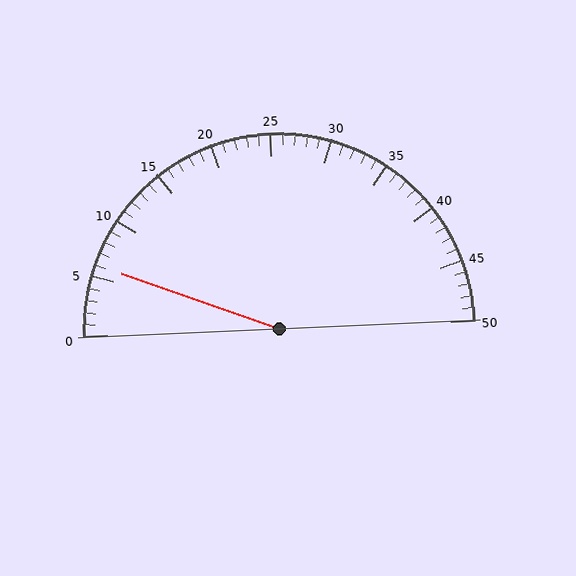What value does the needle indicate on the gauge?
The needle indicates approximately 6.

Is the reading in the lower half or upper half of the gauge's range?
The reading is in the lower half of the range (0 to 50).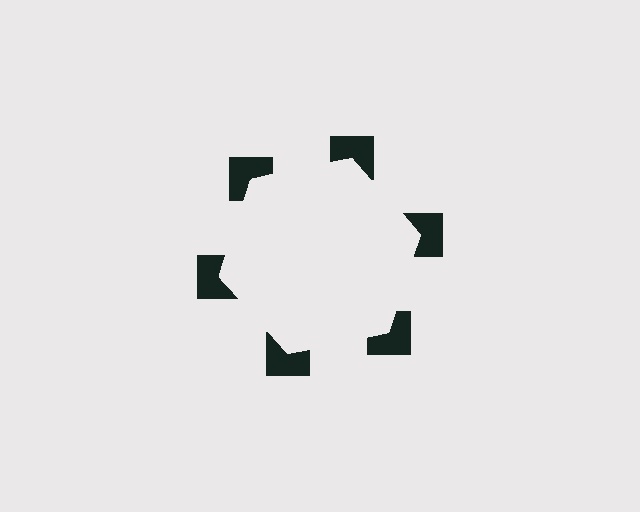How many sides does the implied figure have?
6 sides.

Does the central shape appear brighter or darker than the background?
It typically appears slightly brighter than the background, even though no actual brightness change is drawn.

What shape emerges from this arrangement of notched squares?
An illusory hexagon — its edges are inferred from the aligned wedge cuts in the notched squares, not physically drawn.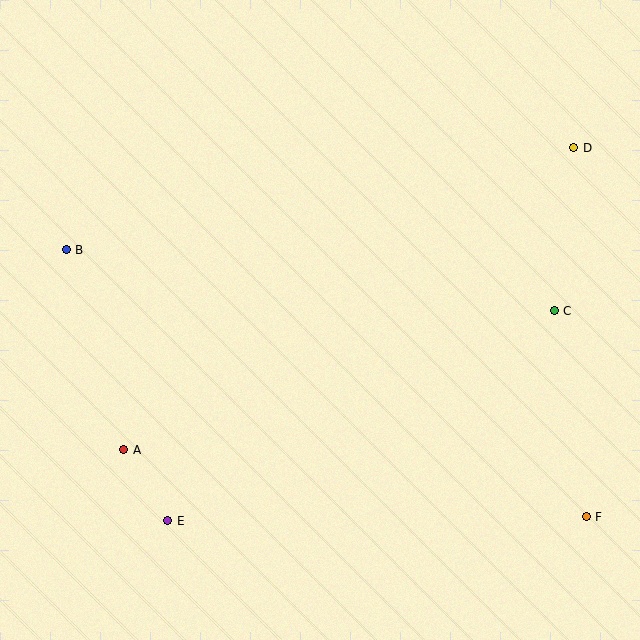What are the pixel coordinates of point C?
Point C is at (554, 311).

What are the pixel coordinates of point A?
Point A is at (124, 450).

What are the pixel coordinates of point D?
Point D is at (574, 148).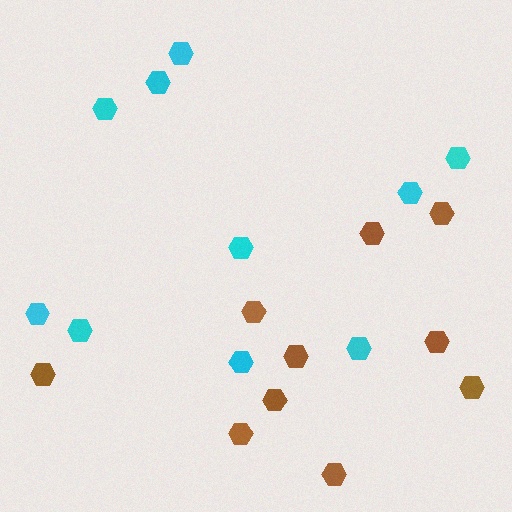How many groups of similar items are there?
There are 2 groups: one group of brown hexagons (10) and one group of cyan hexagons (10).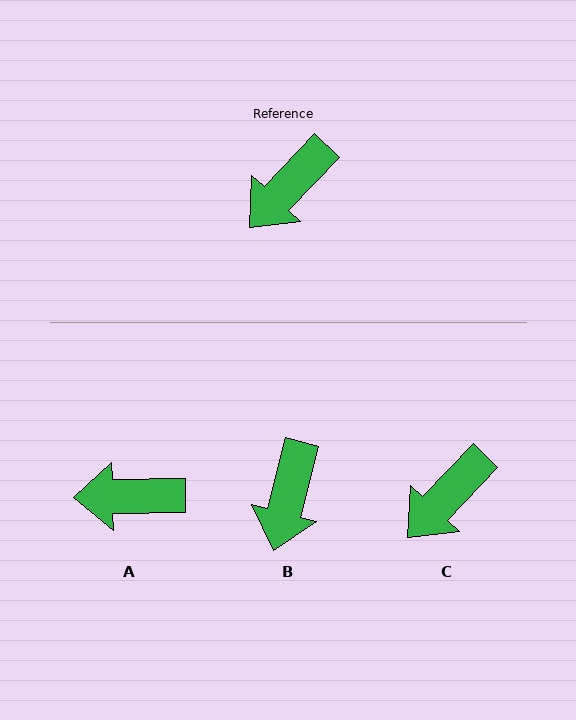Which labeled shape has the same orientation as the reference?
C.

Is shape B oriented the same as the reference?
No, it is off by about 29 degrees.